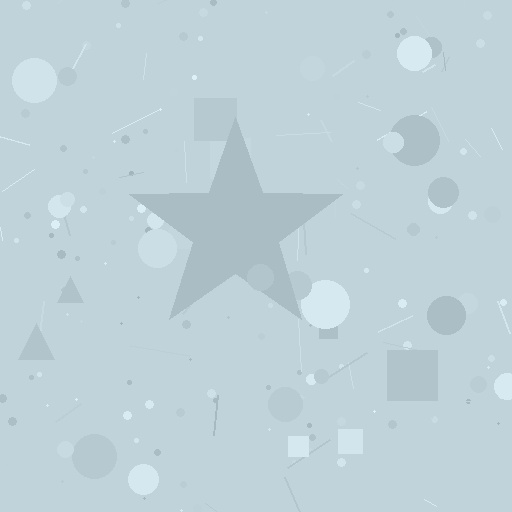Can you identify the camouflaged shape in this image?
The camouflaged shape is a star.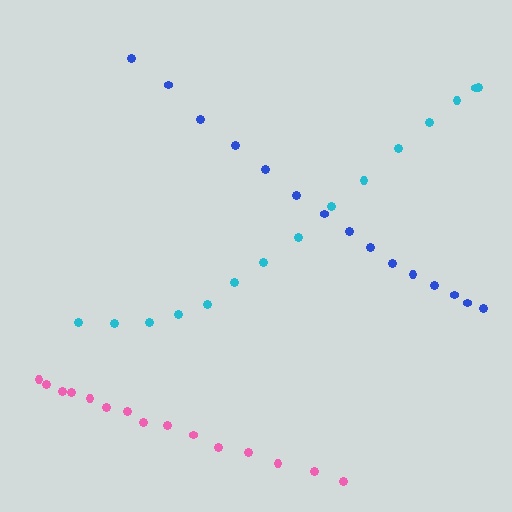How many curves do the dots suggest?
There are 3 distinct paths.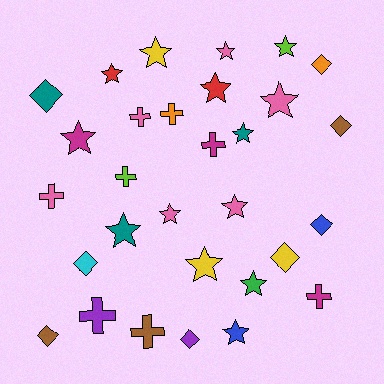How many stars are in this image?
There are 14 stars.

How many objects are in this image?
There are 30 objects.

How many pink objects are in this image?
There are 6 pink objects.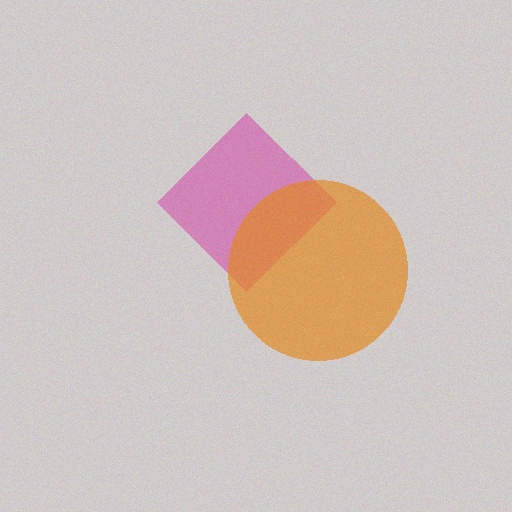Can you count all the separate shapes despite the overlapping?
Yes, there are 2 separate shapes.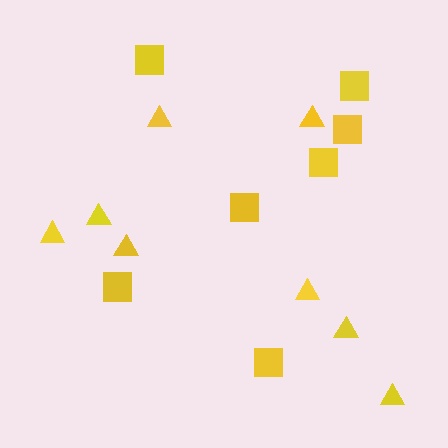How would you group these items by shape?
There are 2 groups: one group of triangles (8) and one group of squares (7).